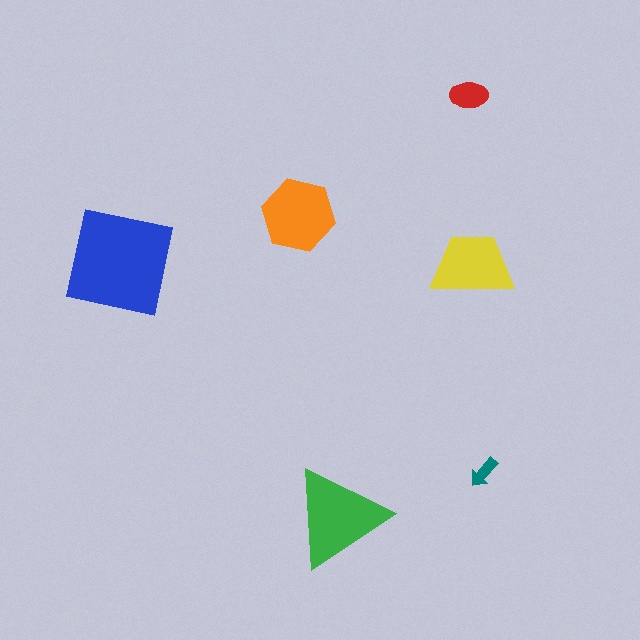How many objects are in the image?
There are 6 objects in the image.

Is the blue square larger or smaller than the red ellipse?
Larger.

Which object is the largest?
The blue square.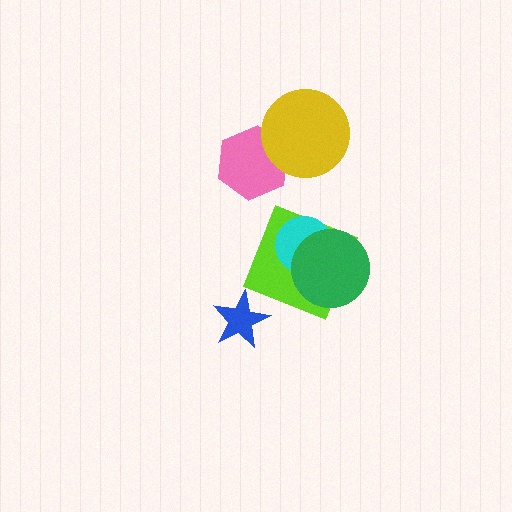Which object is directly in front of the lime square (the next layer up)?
The cyan circle is directly in front of the lime square.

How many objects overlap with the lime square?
2 objects overlap with the lime square.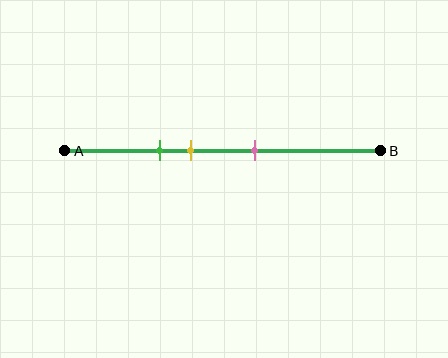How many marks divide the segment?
There are 3 marks dividing the segment.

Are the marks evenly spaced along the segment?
Yes, the marks are approximately evenly spaced.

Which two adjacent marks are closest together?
The green and yellow marks are the closest adjacent pair.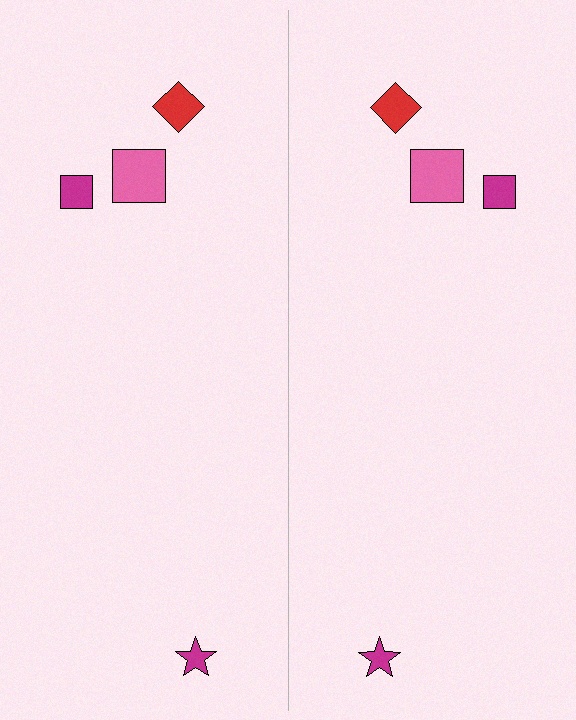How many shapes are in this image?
There are 8 shapes in this image.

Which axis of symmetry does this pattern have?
The pattern has a vertical axis of symmetry running through the center of the image.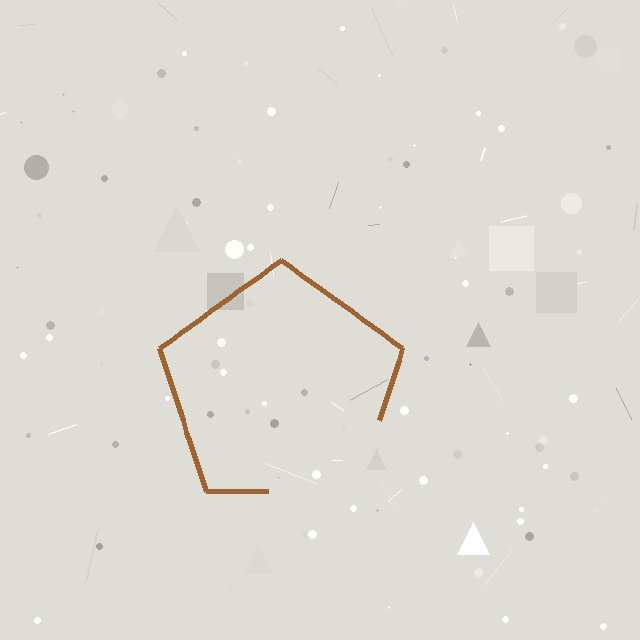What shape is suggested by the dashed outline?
The dashed outline suggests a pentagon.